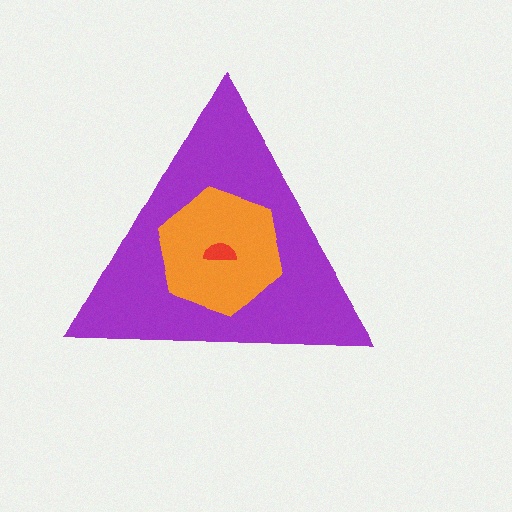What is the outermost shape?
The purple triangle.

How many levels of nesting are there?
3.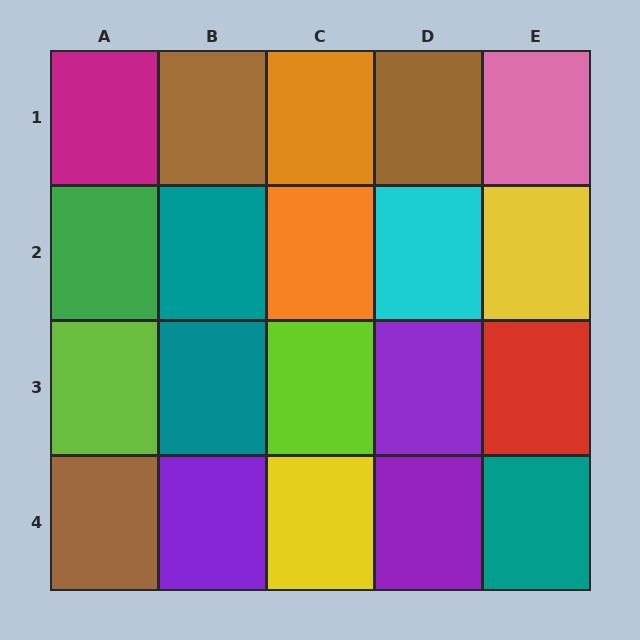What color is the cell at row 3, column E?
Red.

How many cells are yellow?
2 cells are yellow.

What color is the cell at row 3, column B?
Teal.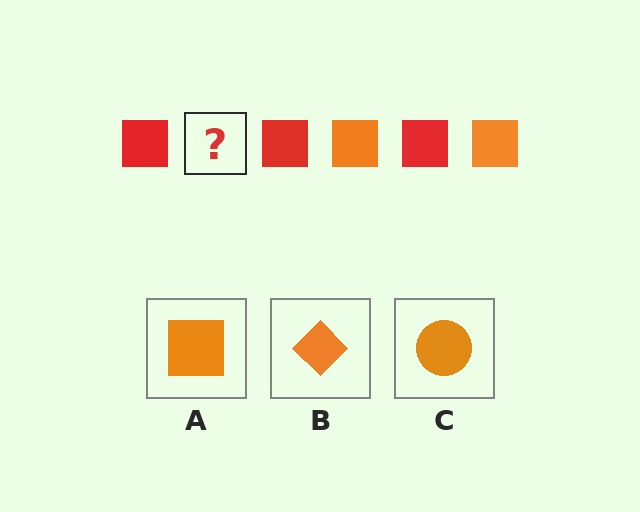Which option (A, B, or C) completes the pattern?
A.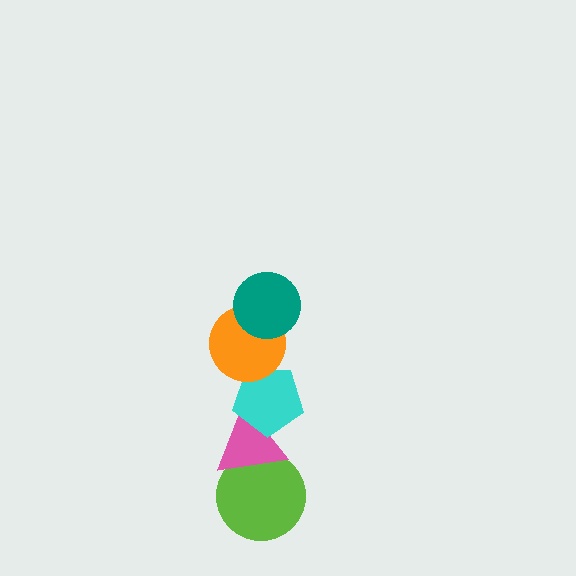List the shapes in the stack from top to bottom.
From top to bottom: the teal circle, the orange circle, the cyan pentagon, the pink triangle, the lime circle.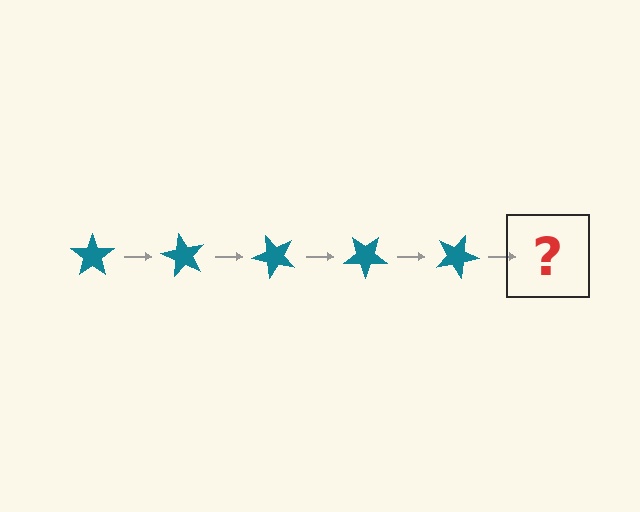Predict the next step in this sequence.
The next step is a teal star rotated 300 degrees.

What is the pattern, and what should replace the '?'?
The pattern is that the star rotates 60 degrees each step. The '?' should be a teal star rotated 300 degrees.